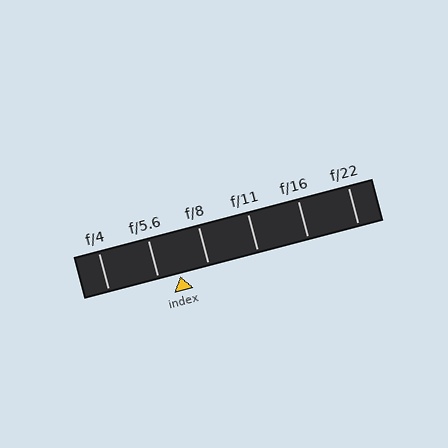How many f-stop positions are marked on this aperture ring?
There are 6 f-stop positions marked.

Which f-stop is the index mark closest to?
The index mark is closest to f/5.6.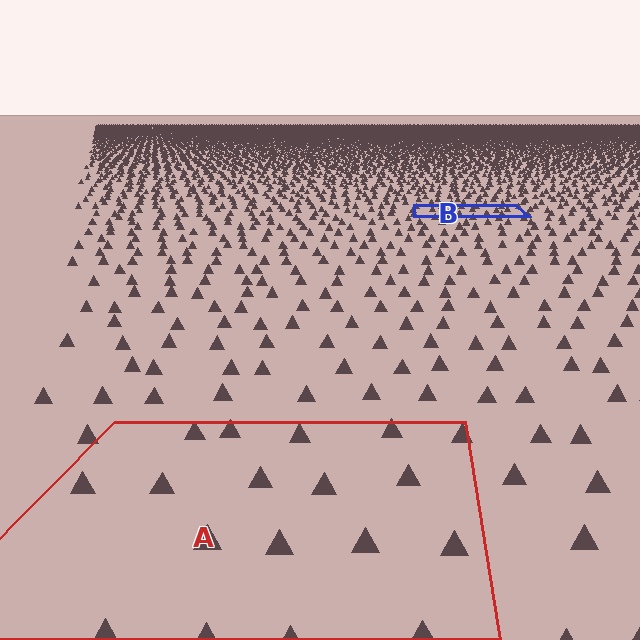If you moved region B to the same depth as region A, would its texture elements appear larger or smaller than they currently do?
They would appear larger. At a closer depth, the same texture elements are projected at a bigger on-screen size.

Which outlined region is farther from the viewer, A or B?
Region B is farther from the viewer — the texture elements inside it appear smaller and more densely packed.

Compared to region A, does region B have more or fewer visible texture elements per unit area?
Region B has more texture elements per unit area — they are packed more densely because it is farther away.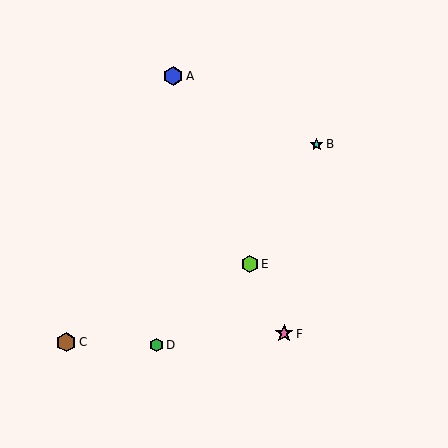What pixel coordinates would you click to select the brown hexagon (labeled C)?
Click at (66, 342) to select the brown hexagon C.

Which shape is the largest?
The blue hexagon (labeled A) is the largest.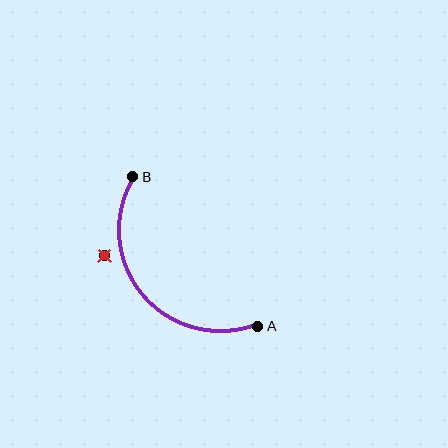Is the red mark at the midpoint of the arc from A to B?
No — the red mark does not lie on the arc at all. It sits slightly outside the curve.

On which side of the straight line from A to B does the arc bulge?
The arc bulges below and to the left of the straight line connecting A and B.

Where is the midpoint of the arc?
The arc midpoint is the point on the curve farthest from the straight line joining A and B. It sits below and to the left of that line.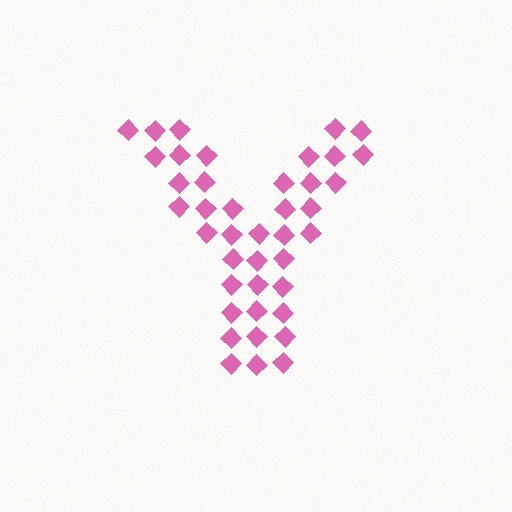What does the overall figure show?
The overall figure shows the letter Y.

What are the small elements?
The small elements are diamonds.